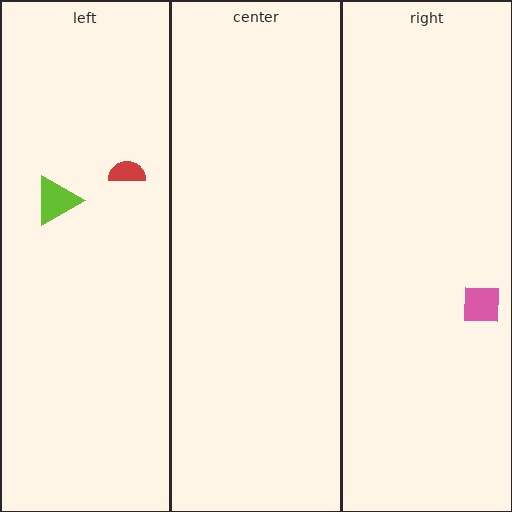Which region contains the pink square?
The right region.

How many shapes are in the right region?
1.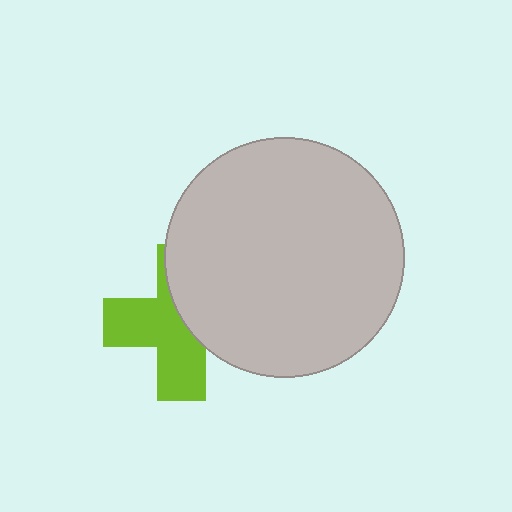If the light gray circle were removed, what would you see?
You would see the complete lime cross.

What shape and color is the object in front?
The object in front is a light gray circle.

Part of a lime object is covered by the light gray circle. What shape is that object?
It is a cross.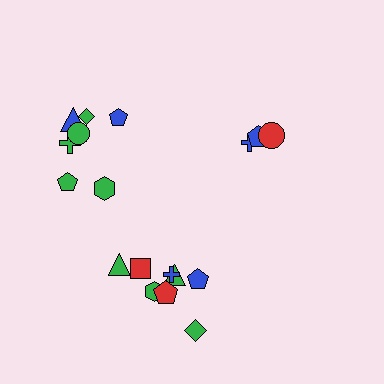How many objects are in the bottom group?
There are 8 objects.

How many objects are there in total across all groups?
There are 18 objects.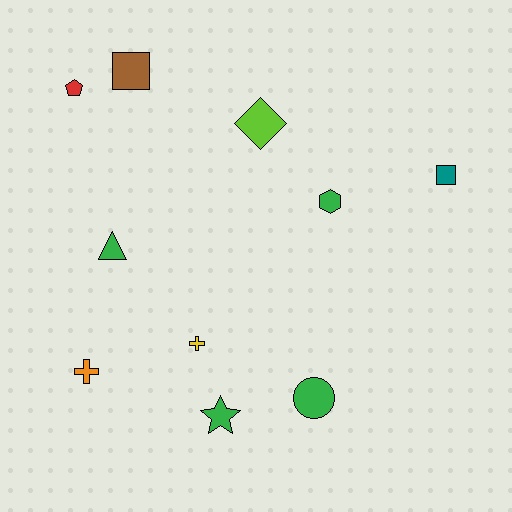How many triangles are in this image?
There is 1 triangle.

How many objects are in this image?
There are 10 objects.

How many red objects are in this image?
There is 1 red object.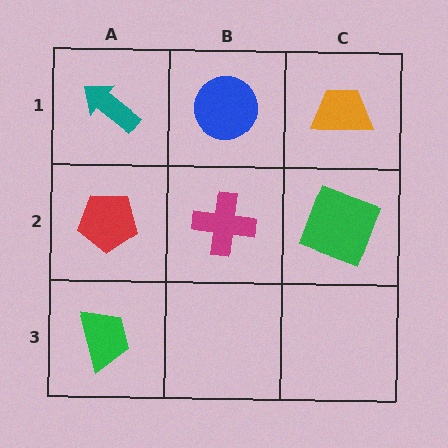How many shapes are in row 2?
3 shapes.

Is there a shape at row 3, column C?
No, that cell is empty.